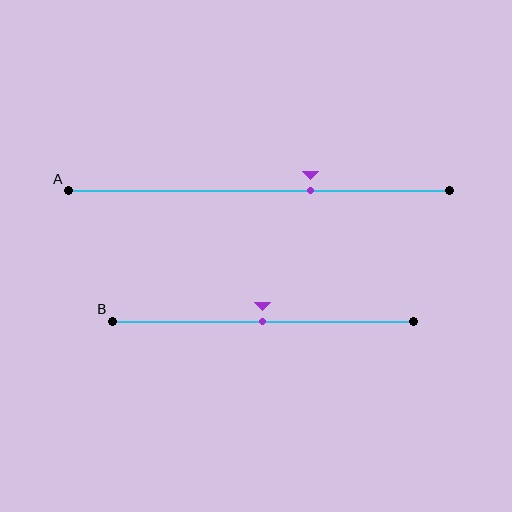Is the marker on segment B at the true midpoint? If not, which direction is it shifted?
Yes, the marker on segment B is at the true midpoint.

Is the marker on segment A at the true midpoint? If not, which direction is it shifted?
No, the marker on segment A is shifted to the right by about 13% of the segment length.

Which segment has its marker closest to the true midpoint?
Segment B has its marker closest to the true midpoint.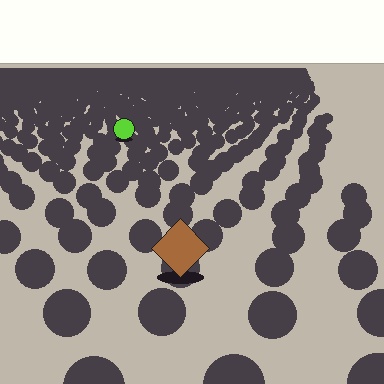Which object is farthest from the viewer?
The lime circle is farthest from the viewer. It appears smaller and the ground texture around it is denser.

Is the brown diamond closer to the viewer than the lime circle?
Yes. The brown diamond is closer — you can tell from the texture gradient: the ground texture is coarser near it.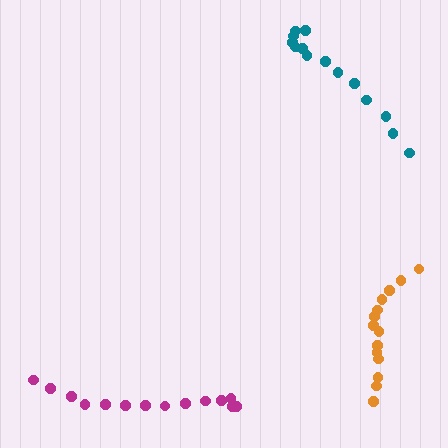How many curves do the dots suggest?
There are 3 distinct paths.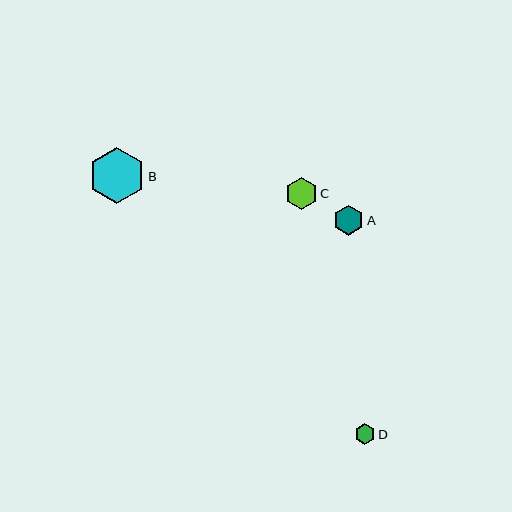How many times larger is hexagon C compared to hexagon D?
Hexagon C is approximately 1.5 times the size of hexagon D.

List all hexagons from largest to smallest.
From largest to smallest: B, C, A, D.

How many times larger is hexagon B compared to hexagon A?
Hexagon B is approximately 1.9 times the size of hexagon A.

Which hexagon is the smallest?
Hexagon D is the smallest with a size of approximately 21 pixels.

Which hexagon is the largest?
Hexagon B is the largest with a size of approximately 56 pixels.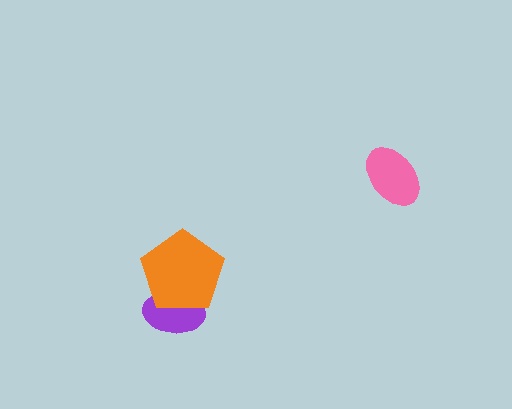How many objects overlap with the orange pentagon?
1 object overlaps with the orange pentagon.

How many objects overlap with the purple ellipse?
1 object overlaps with the purple ellipse.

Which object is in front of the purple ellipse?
The orange pentagon is in front of the purple ellipse.